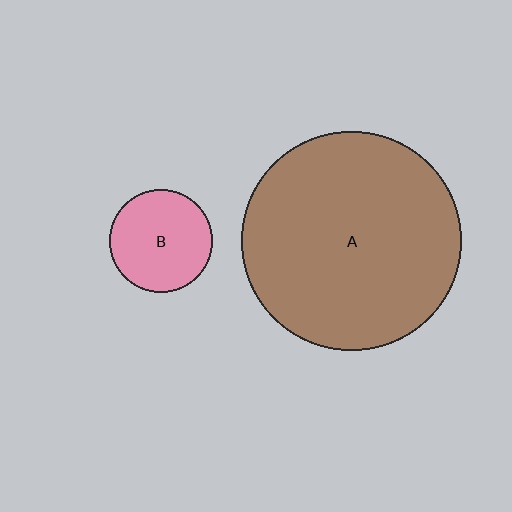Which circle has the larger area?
Circle A (brown).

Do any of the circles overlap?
No, none of the circles overlap.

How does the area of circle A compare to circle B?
Approximately 4.5 times.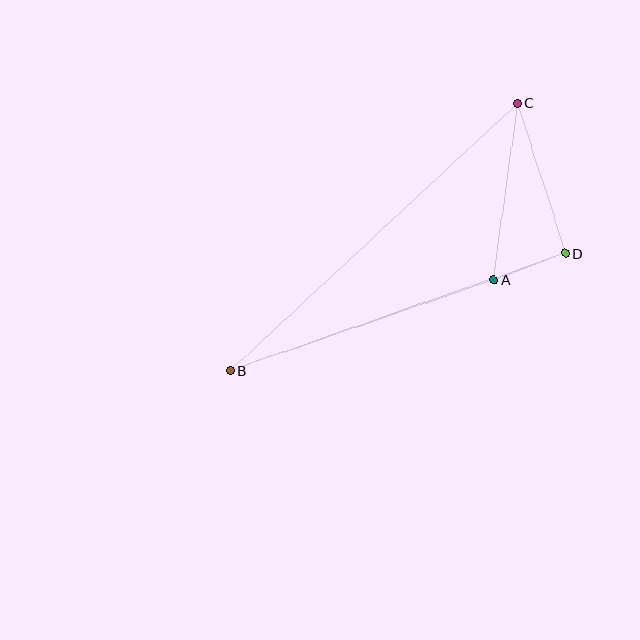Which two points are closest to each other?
Points A and D are closest to each other.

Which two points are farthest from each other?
Points B and C are farthest from each other.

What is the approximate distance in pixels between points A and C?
The distance between A and C is approximately 178 pixels.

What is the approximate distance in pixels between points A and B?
The distance between A and B is approximately 278 pixels.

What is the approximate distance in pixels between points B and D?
The distance between B and D is approximately 355 pixels.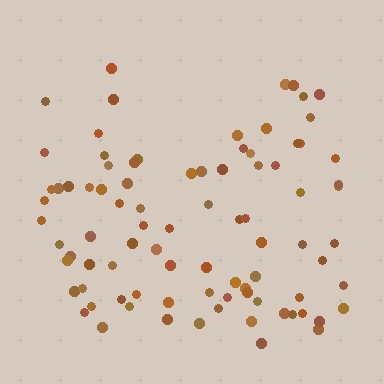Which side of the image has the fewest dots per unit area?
The top.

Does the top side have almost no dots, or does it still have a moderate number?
Still a moderate number, just noticeably fewer than the bottom.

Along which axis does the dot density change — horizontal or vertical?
Vertical.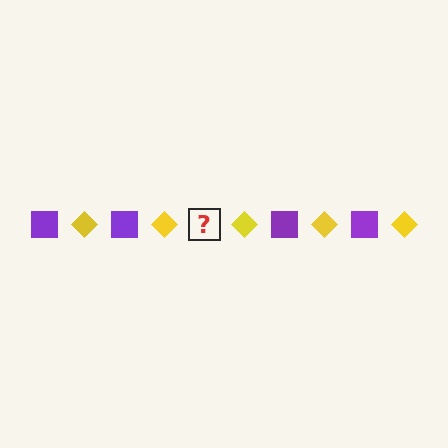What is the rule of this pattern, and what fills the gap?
The rule is that the pattern alternates between purple square and yellow diamond. The gap should be filled with a purple square.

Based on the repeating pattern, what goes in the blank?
The blank should be a purple square.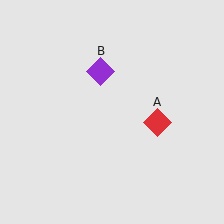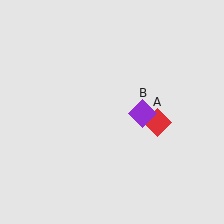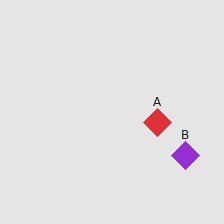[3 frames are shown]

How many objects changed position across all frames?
1 object changed position: purple diamond (object B).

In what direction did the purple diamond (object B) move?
The purple diamond (object B) moved down and to the right.